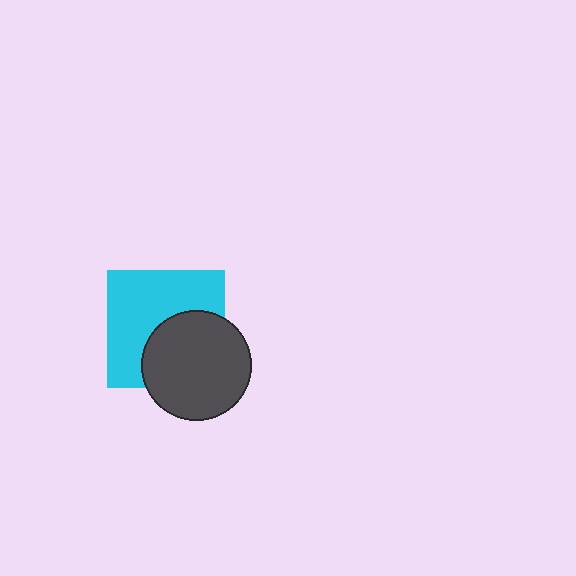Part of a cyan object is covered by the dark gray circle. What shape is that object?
It is a square.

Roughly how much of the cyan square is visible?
About half of it is visible (roughly 59%).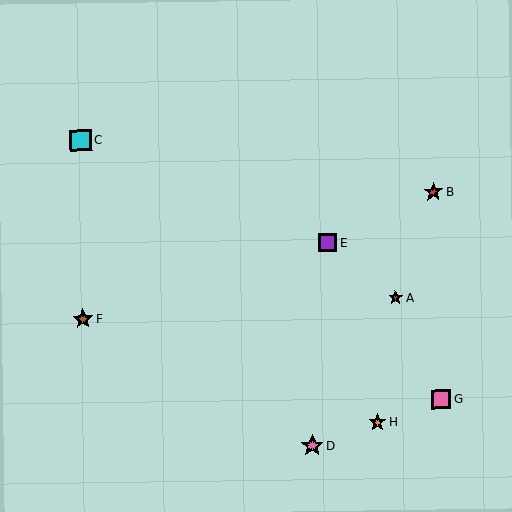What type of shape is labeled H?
Shape H is an orange star.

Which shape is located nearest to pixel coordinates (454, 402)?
The pink square (labeled G) at (441, 400) is nearest to that location.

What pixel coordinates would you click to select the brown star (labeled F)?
Click at (83, 319) to select the brown star F.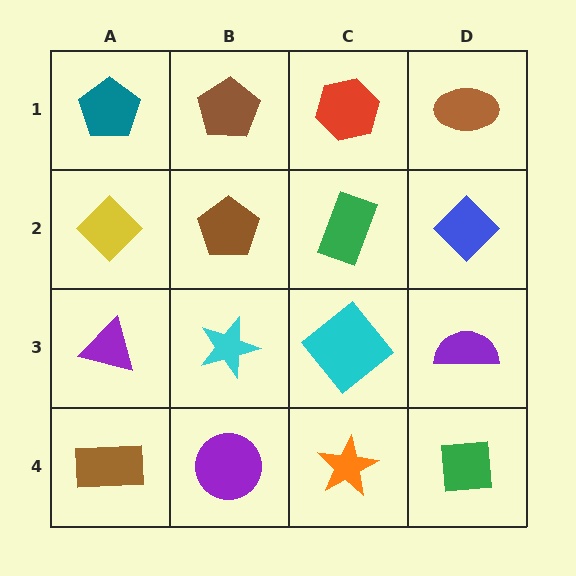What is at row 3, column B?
A cyan star.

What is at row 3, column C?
A cyan diamond.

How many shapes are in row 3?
4 shapes.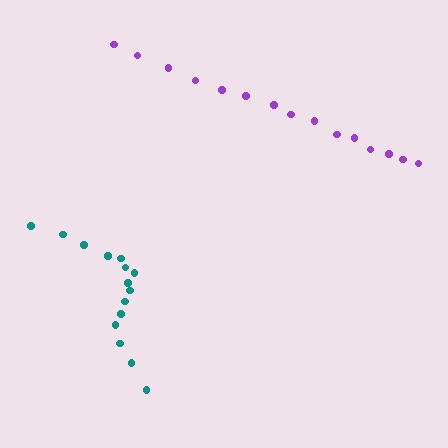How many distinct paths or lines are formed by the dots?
There are 2 distinct paths.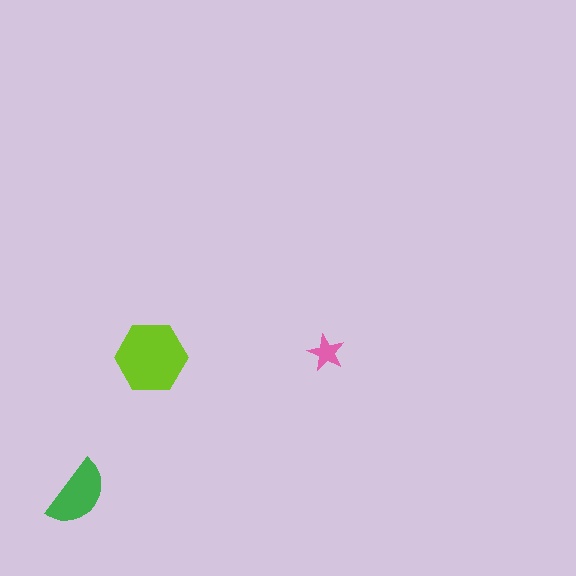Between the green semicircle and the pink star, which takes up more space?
The green semicircle.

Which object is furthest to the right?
The pink star is rightmost.